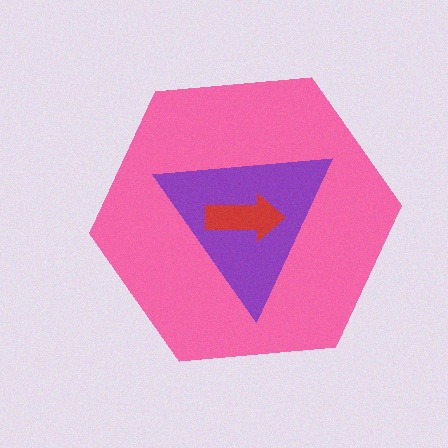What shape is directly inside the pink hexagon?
The purple triangle.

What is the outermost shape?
The pink hexagon.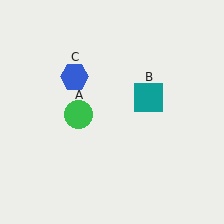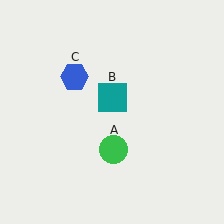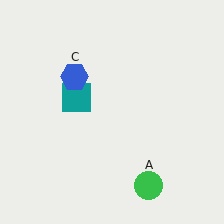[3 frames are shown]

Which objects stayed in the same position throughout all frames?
Blue hexagon (object C) remained stationary.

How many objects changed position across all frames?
2 objects changed position: green circle (object A), teal square (object B).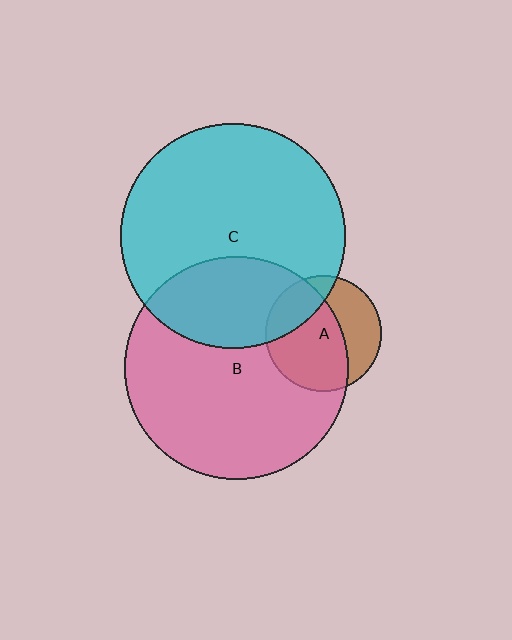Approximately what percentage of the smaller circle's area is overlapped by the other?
Approximately 30%.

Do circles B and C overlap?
Yes.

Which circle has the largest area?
Circle C (cyan).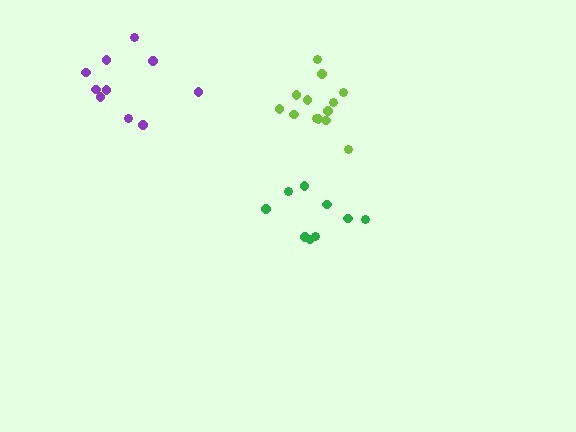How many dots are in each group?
Group 1: 9 dots, Group 2: 10 dots, Group 3: 13 dots (32 total).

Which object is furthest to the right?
The lime cluster is rightmost.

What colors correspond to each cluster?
The clusters are colored: green, purple, lime.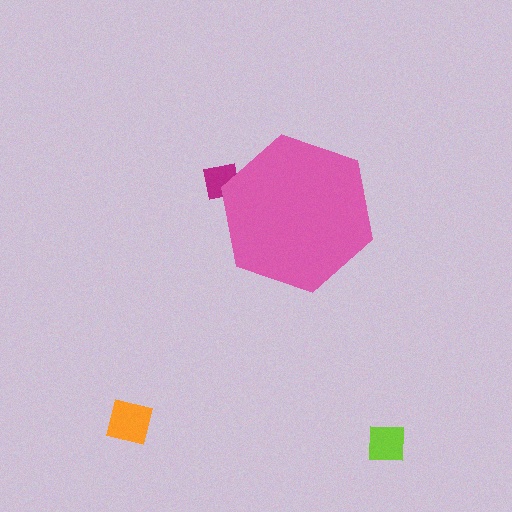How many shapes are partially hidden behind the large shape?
1 shape is partially hidden.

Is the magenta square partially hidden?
Yes, the magenta square is partially hidden behind the pink hexagon.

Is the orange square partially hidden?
No, the orange square is fully visible.